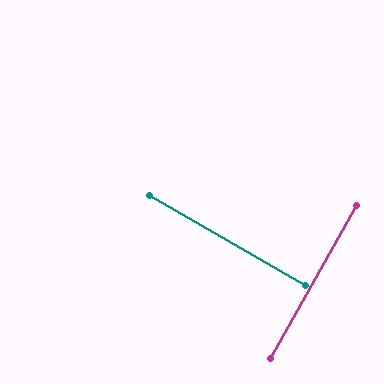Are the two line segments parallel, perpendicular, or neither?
Perpendicular — they meet at approximately 89°.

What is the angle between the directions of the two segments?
Approximately 89 degrees.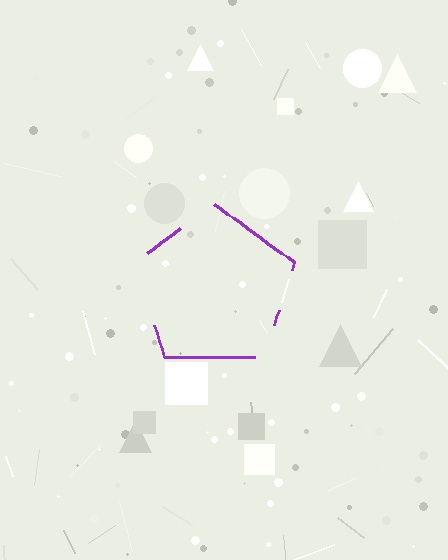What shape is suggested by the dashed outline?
The dashed outline suggests a pentagon.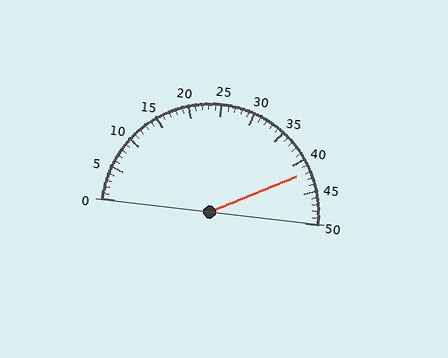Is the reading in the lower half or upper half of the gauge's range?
The reading is in the upper half of the range (0 to 50).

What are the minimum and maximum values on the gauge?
The gauge ranges from 0 to 50.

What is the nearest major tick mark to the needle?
The nearest major tick mark is 40.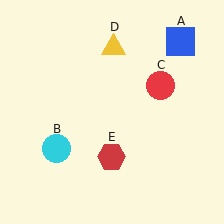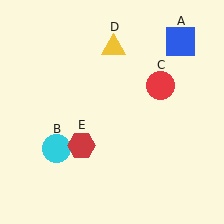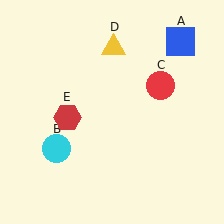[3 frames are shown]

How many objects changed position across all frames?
1 object changed position: red hexagon (object E).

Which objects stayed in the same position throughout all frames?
Blue square (object A) and cyan circle (object B) and red circle (object C) and yellow triangle (object D) remained stationary.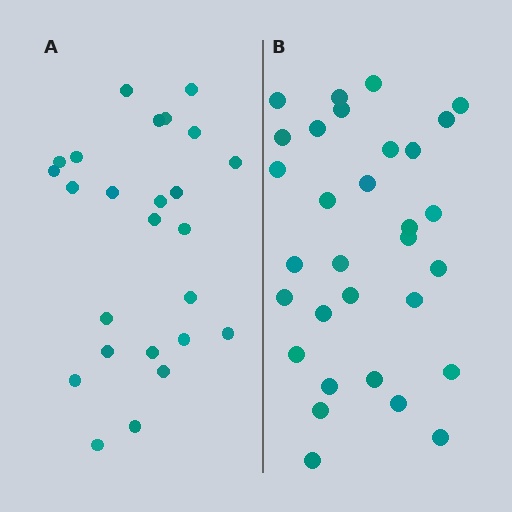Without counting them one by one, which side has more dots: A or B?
Region B (the right region) has more dots.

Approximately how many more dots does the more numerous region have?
Region B has about 6 more dots than region A.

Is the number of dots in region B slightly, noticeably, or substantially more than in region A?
Region B has only slightly more — the two regions are fairly close. The ratio is roughly 1.2 to 1.